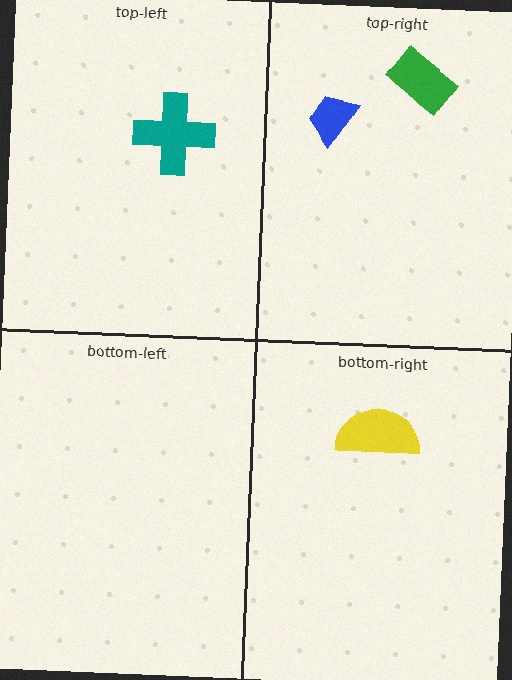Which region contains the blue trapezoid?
The top-right region.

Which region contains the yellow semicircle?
The bottom-right region.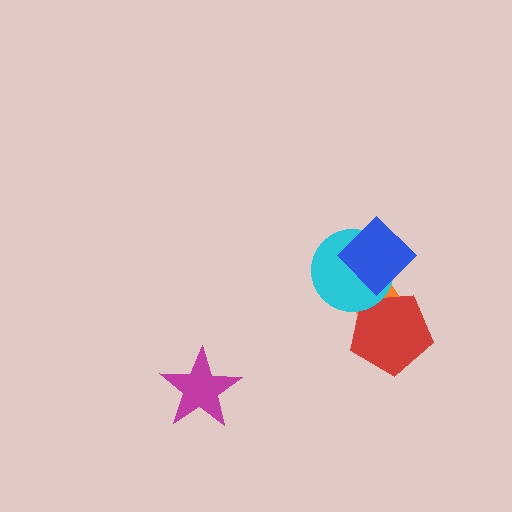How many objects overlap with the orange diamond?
3 objects overlap with the orange diamond.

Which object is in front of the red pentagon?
The cyan circle is in front of the red pentagon.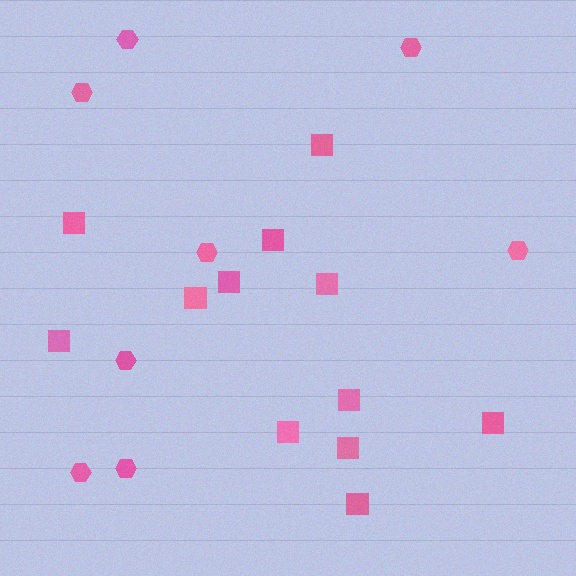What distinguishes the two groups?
There are 2 groups: one group of squares (12) and one group of hexagons (8).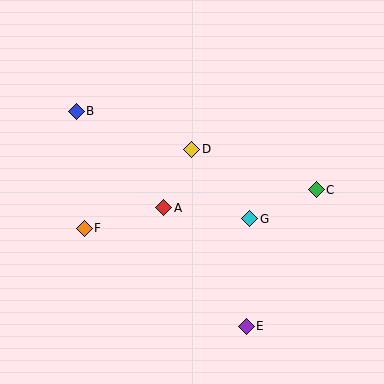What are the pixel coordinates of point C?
Point C is at (316, 190).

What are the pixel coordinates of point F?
Point F is at (84, 228).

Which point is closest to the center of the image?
Point A at (164, 208) is closest to the center.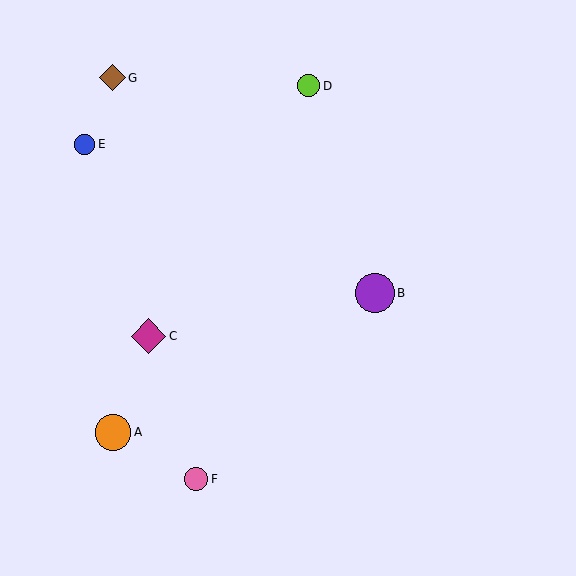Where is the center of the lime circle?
The center of the lime circle is at (309, 86).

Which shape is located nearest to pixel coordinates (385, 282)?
The purple circle (labeled B) at (375, 293) is nearest to that location.